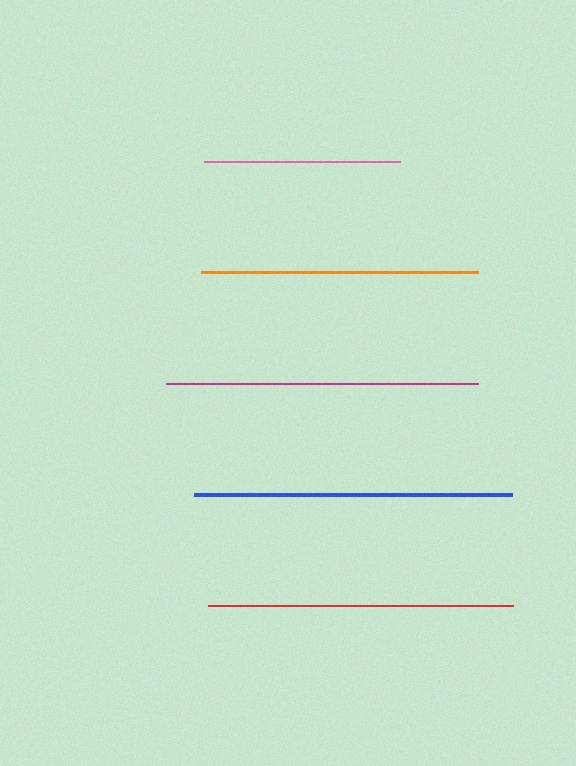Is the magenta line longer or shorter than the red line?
The magenta line is longer than the red line.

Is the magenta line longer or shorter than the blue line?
The blue line is longer than the magenta line.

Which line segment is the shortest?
The pink line is the shortest at approximately 196 pixels.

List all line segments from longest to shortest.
From longest to shortest: blue, magenta, red, orange, pink.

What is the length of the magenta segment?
The magenta segment is approximately 312 pixels long.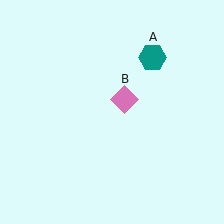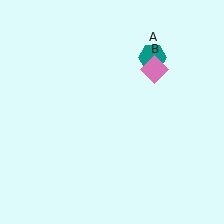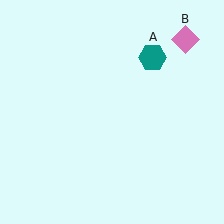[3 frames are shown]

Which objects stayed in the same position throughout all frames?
Teal hexagon (object A) remained stationary.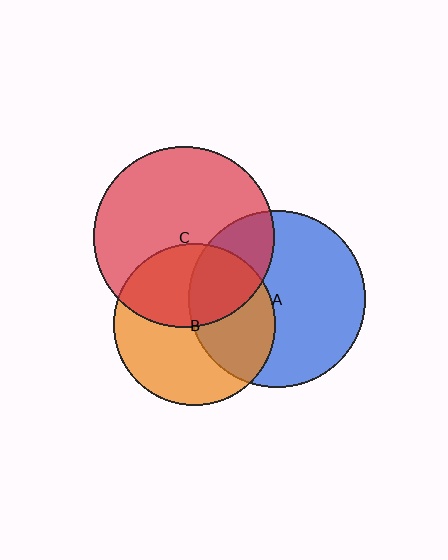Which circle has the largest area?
Circle C (red).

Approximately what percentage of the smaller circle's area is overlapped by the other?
Approximately 40%.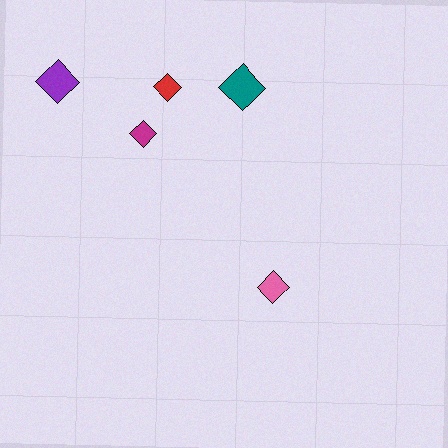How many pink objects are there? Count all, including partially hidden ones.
There is 1 pink object.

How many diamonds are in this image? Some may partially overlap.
There are 5 diamonds.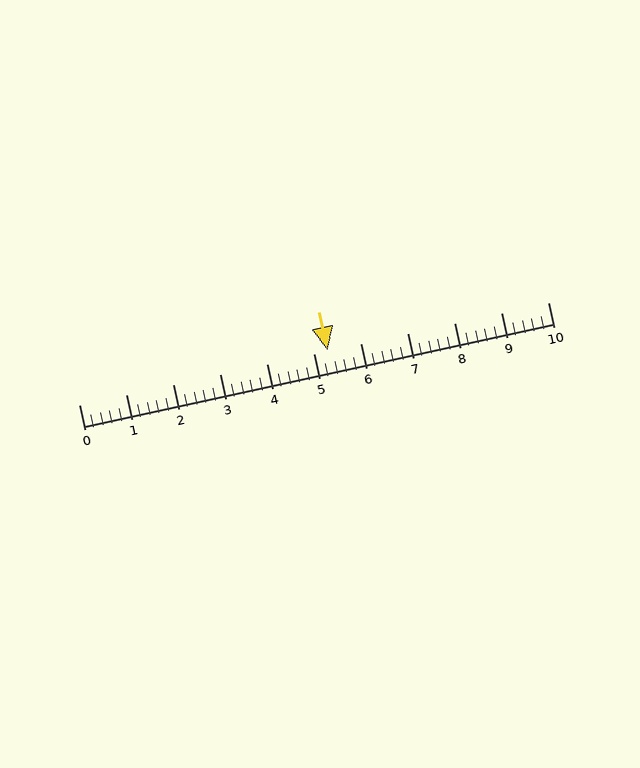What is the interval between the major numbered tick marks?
The major tick marks are spaced 1 units apart.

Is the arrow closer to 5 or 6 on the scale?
The arrow is closer to 5.